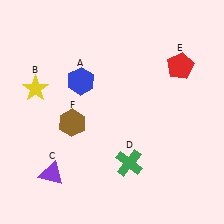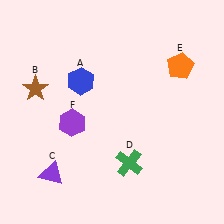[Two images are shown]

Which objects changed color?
B changed from yellow to brown. E changed from red to orange. F changed from brown to purple.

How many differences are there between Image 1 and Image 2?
There are 3 differences between the two images.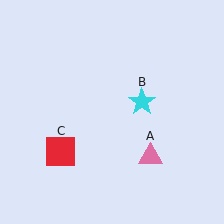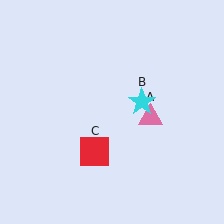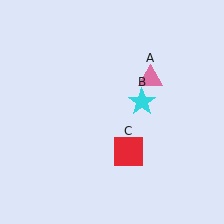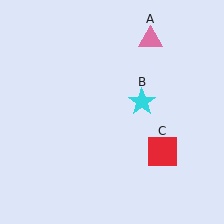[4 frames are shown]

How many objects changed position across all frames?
2 objects changed position: pink triangle (object A), red square (object C).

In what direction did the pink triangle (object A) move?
The pink triangle (object A) moved up.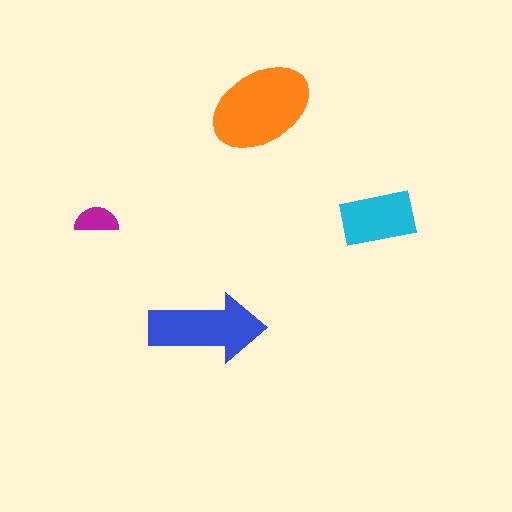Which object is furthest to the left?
The magenta semicircle is leftmost.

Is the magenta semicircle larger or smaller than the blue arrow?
Smaller.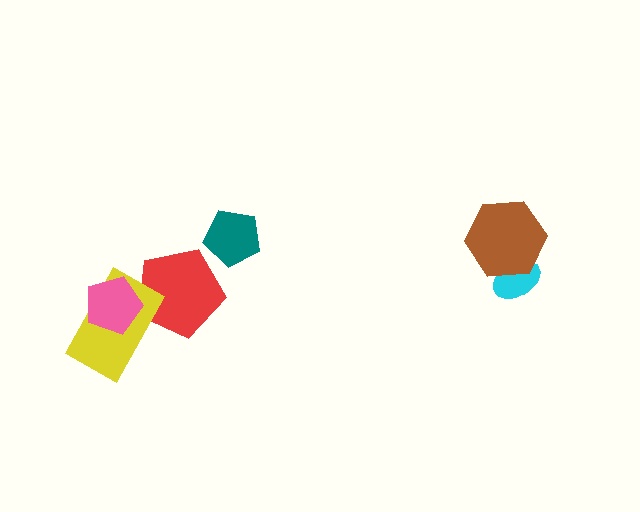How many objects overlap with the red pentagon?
2 objects overlap with the red pentagon.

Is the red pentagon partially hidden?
Yes, it is partially covered by another shape.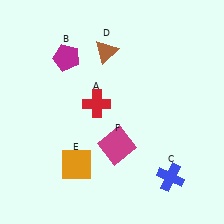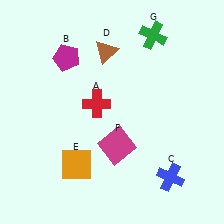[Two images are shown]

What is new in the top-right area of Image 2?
A green cross (G) was added in the top-right area of Image 2.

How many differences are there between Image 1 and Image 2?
There is 1 difference between the two images.